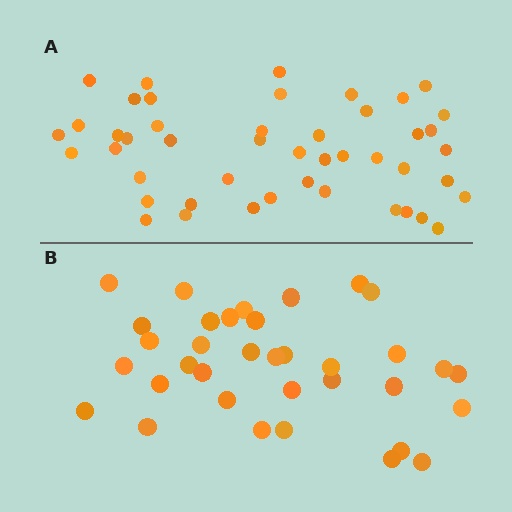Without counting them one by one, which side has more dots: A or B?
Region A (the top region) has more dots.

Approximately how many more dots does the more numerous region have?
Region A has roughly 12 or so more dots than region B.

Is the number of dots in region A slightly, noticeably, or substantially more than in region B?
Region A has noticeably more, but not dramatically so. The ratio is roughly 1.3 to 1.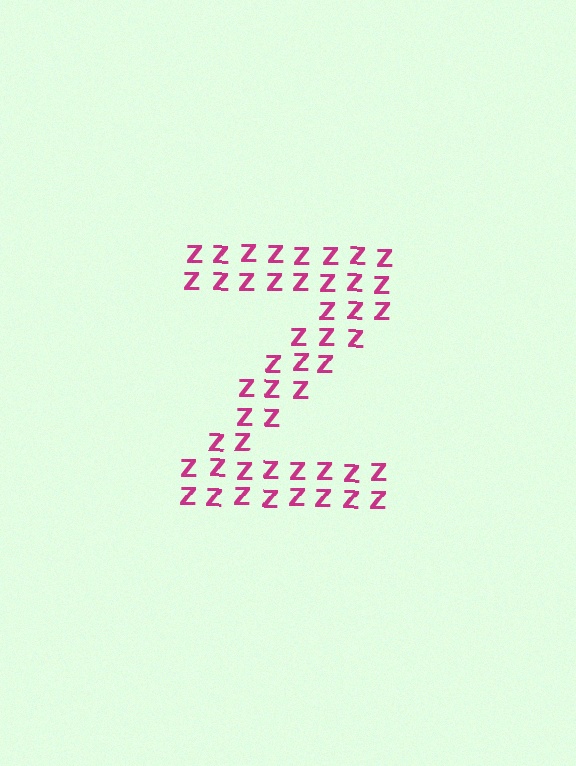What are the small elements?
The small elements are letter Z's.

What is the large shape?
The large shape is the letter Z.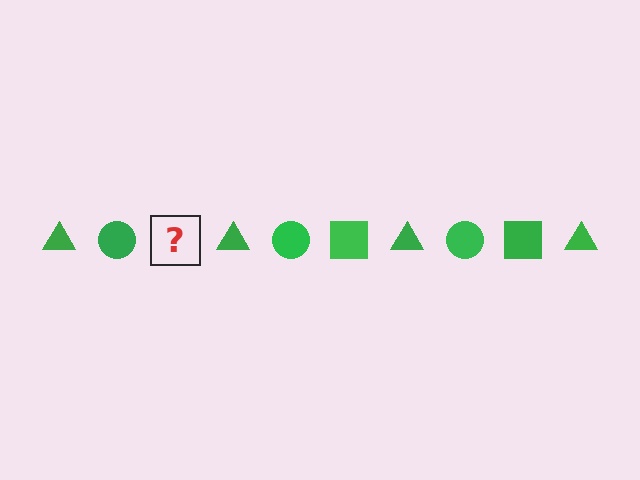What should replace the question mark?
The question mark should be replaced with a green square.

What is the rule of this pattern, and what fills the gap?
The rule is that the pattern cycles through triangle, circle, square shapes in green. The gap should be filled with a green square.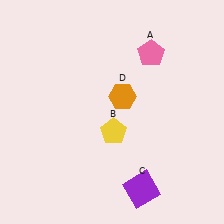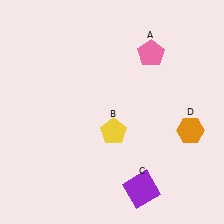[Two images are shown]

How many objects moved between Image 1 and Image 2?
1 object moved between the two images.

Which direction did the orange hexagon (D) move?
The orange hexagon (D) moved right.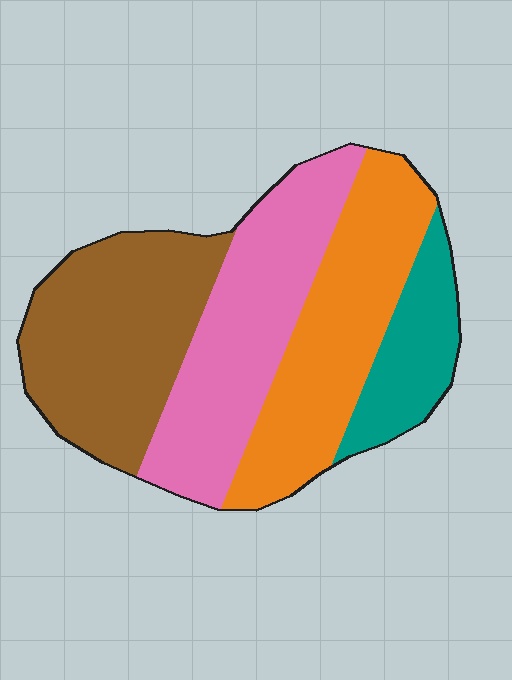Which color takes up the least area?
Teal, at roughly 15%.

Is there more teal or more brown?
Brown.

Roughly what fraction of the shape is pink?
Pink takes up about one quarter (1/4) of the shape.